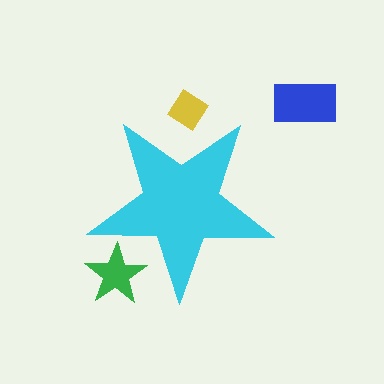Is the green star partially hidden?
Yes, the green star is partially hidden behind the cyan star.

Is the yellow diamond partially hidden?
Yes, the yellow diamond is partially hidden behind the cyan star.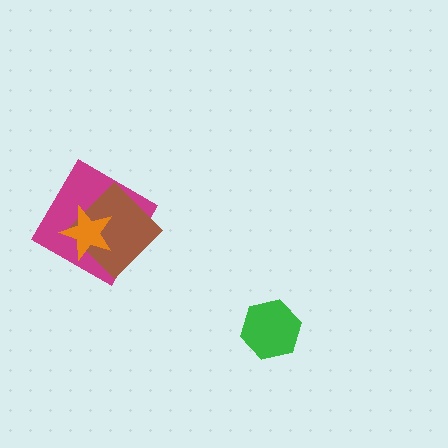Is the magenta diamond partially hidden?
Yes, it is partially covered by another shape.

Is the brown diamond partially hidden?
Yes, it is partially covered by another shape.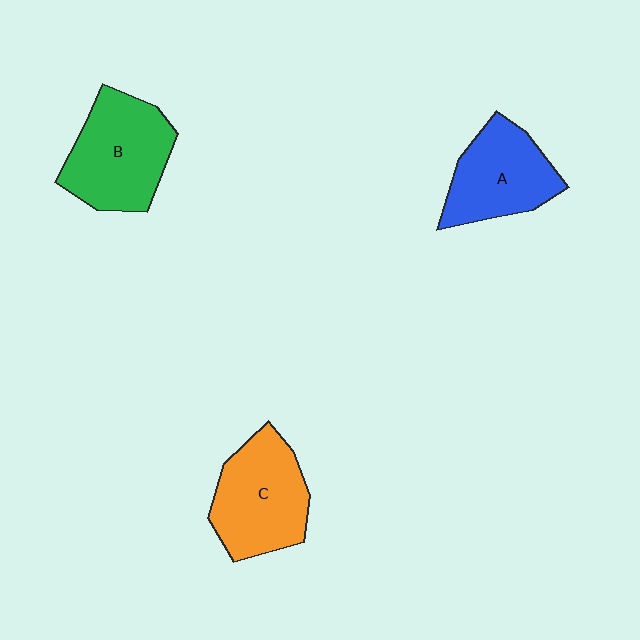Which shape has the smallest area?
Shape A (blue).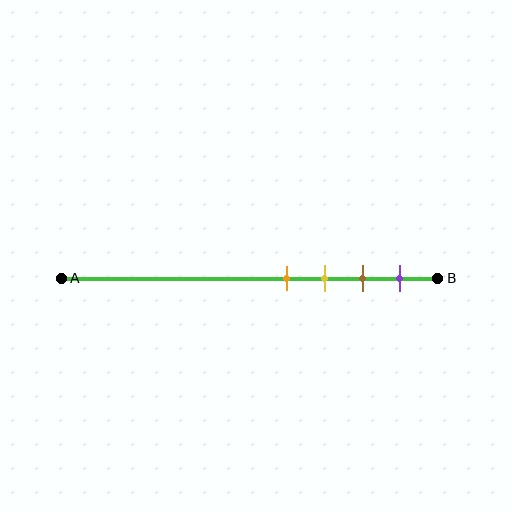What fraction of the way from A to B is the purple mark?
The purple mark is approximately 90% (0.9) of the way from A to B.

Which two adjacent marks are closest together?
The orange and yellow marks are the closest adjacent pair.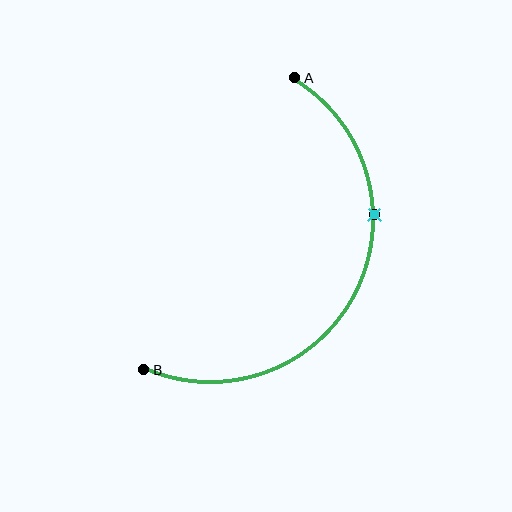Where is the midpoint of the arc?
The arc midpoint is the point on the curve farthest from the straight line joining A and B. It sits to the right of that line.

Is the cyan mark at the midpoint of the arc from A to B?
No. The cyan mark lies on the arc but is closer to endpoint A. The arc midpoint would be at the point on the curve equidistant along the arc from both A and B.